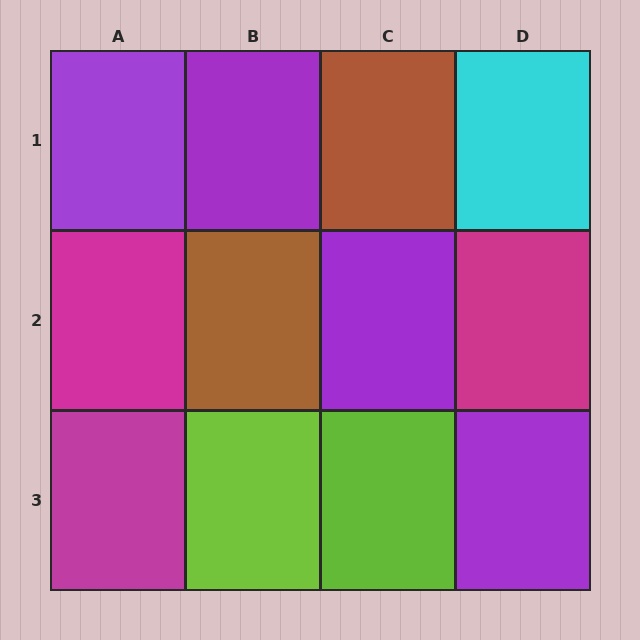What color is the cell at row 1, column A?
Purple.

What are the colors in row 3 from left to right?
Magenta, lime, lime, purple.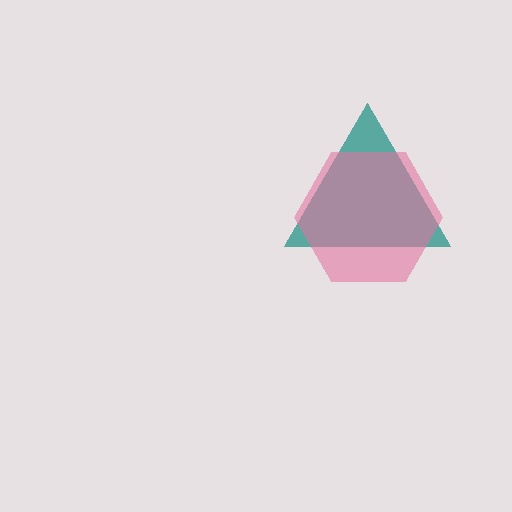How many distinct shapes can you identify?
There are 2 distinct shapes: a teal triangle, a pink hexagon.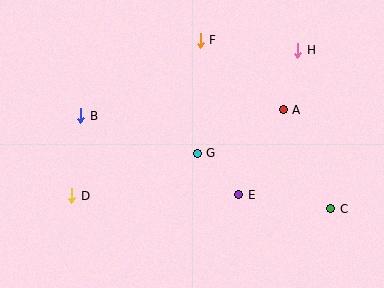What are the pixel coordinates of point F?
Point F is at (200, 40).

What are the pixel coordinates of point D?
Point D is at (72, 196).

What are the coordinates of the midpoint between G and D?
The midpoint between G and D is at (134, 174).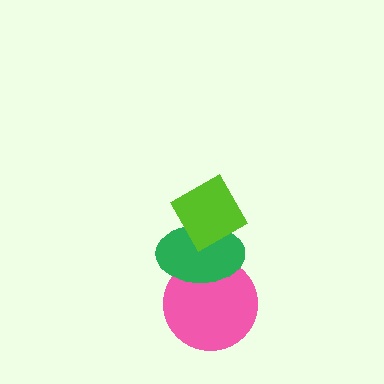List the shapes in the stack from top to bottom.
From top to bottom: the lime diamond, the green ellipse, the pink circle.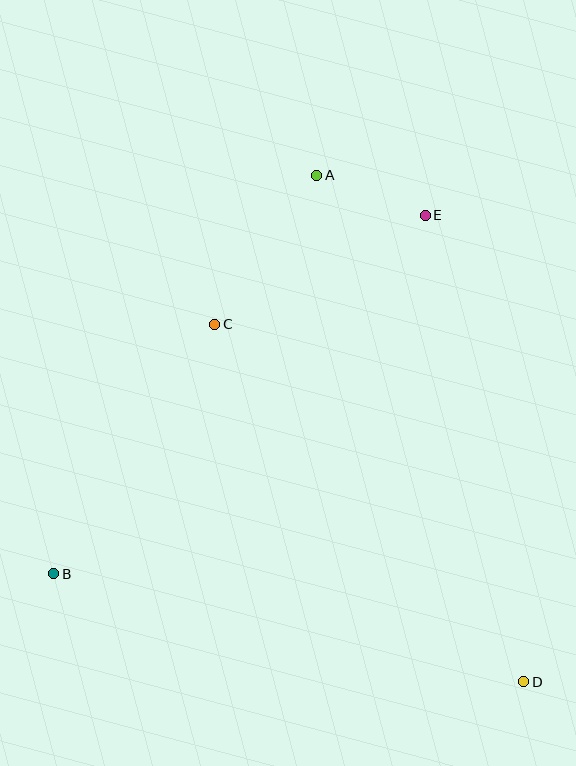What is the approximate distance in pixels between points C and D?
The distance between C and D is approximately 472 pixels.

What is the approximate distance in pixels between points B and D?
The distance between B and D is approximately 482 pixels.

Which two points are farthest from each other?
Points A and D are farthest from each other.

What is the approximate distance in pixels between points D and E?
The distance between D and E is approximately 477 pixels.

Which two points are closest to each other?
Points A and E are closest to each other.